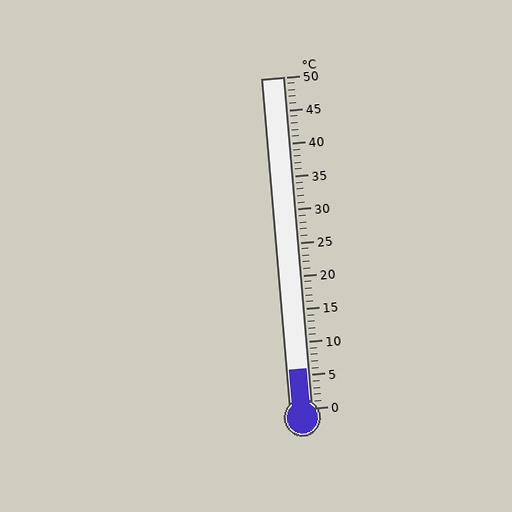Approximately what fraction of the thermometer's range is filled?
The thermometer is filled to approximately 10% of its range.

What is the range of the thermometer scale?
The thermometer scale ranges from 0°C to 50°C.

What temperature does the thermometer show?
The thermometer shows approximately 6°C.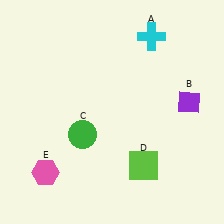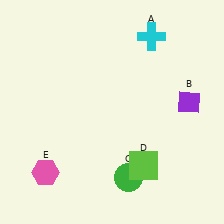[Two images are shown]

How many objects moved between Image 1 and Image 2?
1 object moved between the two images.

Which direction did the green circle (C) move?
The green circle (C) moved right.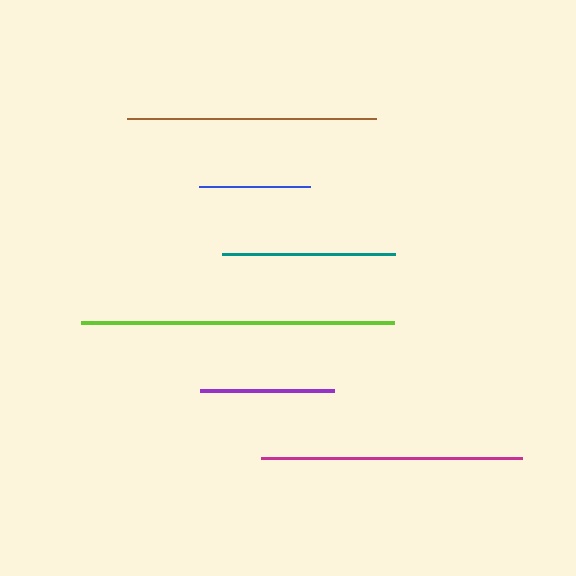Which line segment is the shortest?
The blue line is the shortest at approximately 112 pixels.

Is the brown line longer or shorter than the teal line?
The brown line is longer than the teal line.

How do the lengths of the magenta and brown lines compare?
The magenta and brown lines are approximately the same length.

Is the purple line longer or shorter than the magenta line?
The magenta line is longer than the purple line.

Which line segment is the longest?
The lime line is the longest at approximately 313 pixels.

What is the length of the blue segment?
The blue segment is approximately 112 pixels long.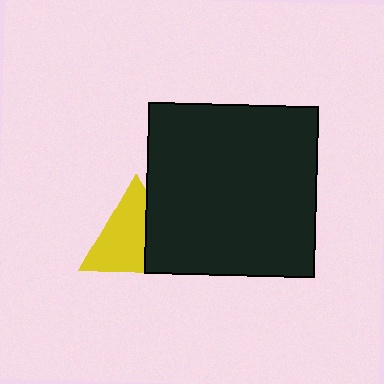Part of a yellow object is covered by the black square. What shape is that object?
It is a triangle.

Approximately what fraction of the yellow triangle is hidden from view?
Roughly 36% of the yellow triangle is hidden behind the black square.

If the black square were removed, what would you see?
You would see the complete yellow triangle.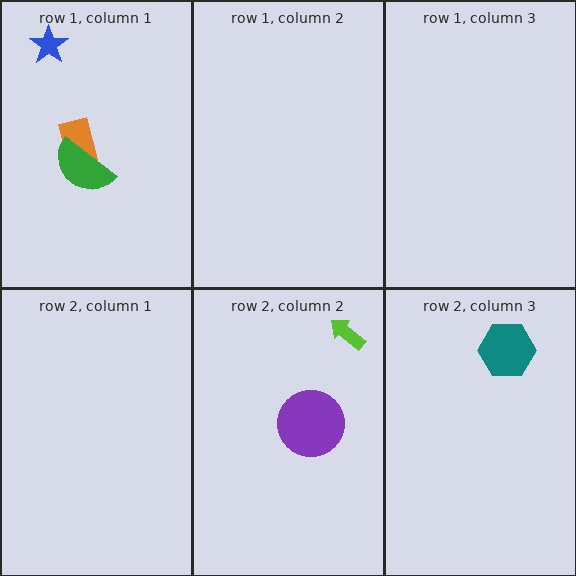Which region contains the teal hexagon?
The row 2, column 3 region.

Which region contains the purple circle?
The row 2, column 2 region.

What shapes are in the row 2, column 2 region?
The lime arrow, the purple circle.